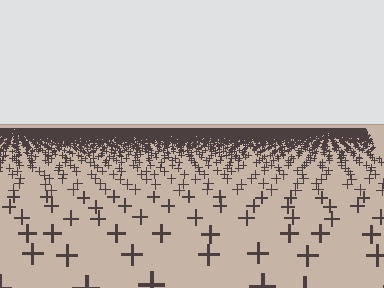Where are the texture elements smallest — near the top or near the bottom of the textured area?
Near the top.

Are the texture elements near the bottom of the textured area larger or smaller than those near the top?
Larger. Near the bottom, elements are closer to the viewer and appear at a bigger on-screen size.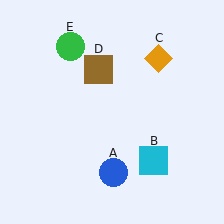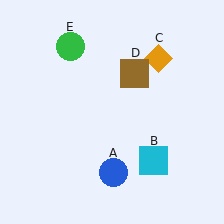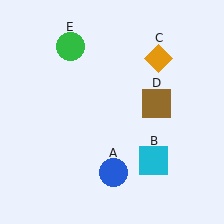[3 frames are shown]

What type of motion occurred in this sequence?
The brown square (object D) rotated clockwise around the center of the scene.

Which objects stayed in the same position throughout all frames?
Blue circle (object A) and cyan square (object B) and orange diamond (object C) and green circle (object E) remained stationary.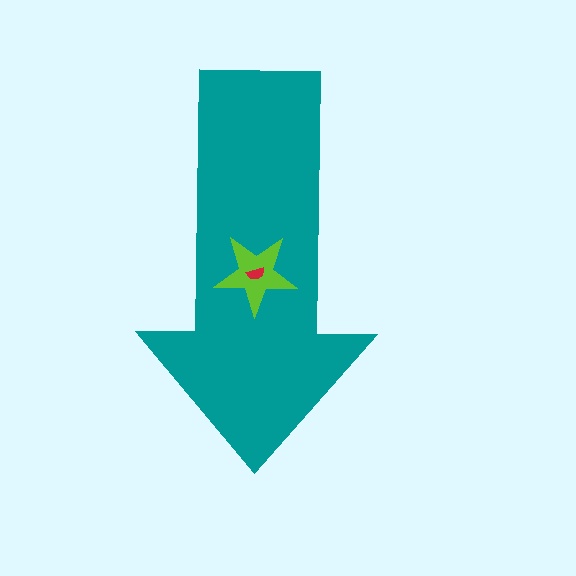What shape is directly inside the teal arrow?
The lime star.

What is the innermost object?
The red semicircle.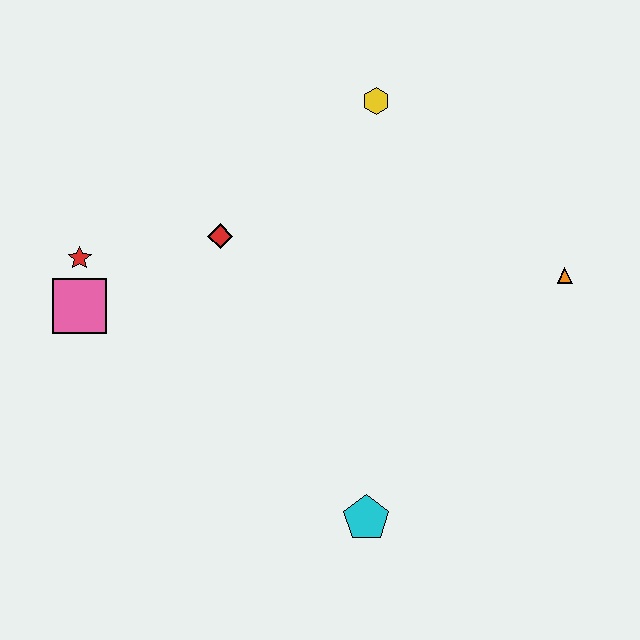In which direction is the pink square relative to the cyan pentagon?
The pink square is to the left of the cyan pentagon.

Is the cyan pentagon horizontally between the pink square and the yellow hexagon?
Yes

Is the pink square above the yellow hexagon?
No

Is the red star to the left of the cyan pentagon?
Yes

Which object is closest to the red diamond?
The red star is closest to the red diamond.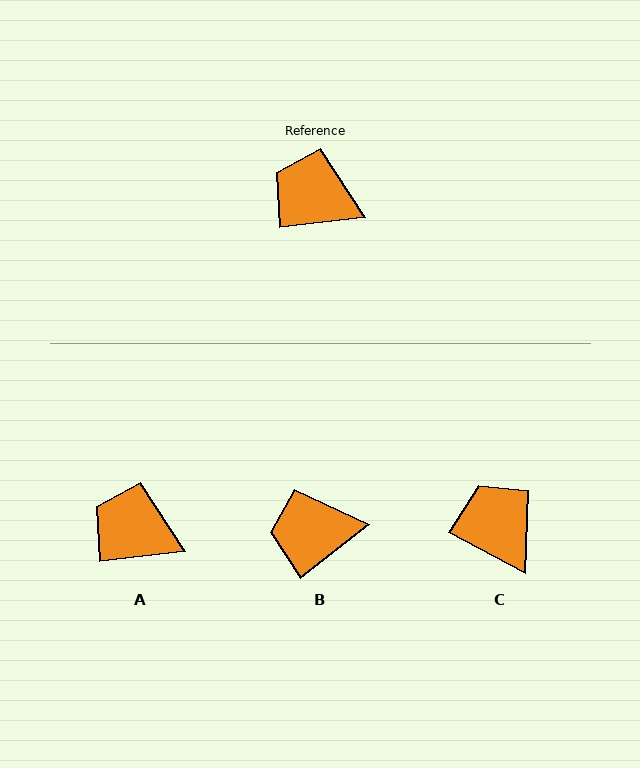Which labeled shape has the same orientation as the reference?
A.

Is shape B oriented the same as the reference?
No, it is off by about 31 degrees.